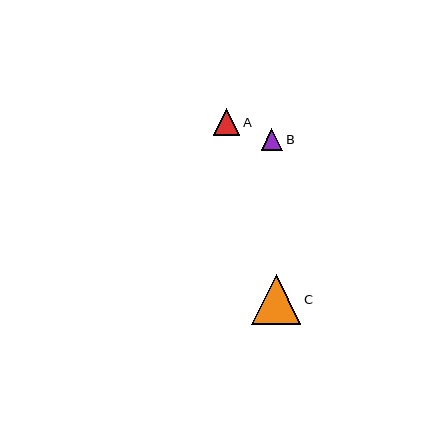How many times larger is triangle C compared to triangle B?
Triangle C is approximately 2.3 times the size of triangle B.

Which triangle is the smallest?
Triangle B is the smallest with a size of approximately 22 pixels.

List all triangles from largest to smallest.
From largest to smallest: C, A, B.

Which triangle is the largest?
Triangle C is the largest with a size of approximately 50 pixels.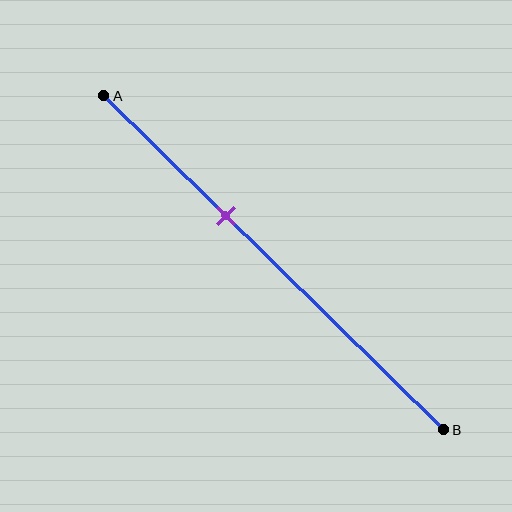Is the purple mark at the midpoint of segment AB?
No, the mark is at about 35% from A, not at the 50% midpoint.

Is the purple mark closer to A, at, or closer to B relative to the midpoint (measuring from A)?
The purple mark is closer to point A than the midpoint of segment AB.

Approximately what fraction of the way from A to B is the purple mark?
The purple mark is approximately 35% of the way from A to B.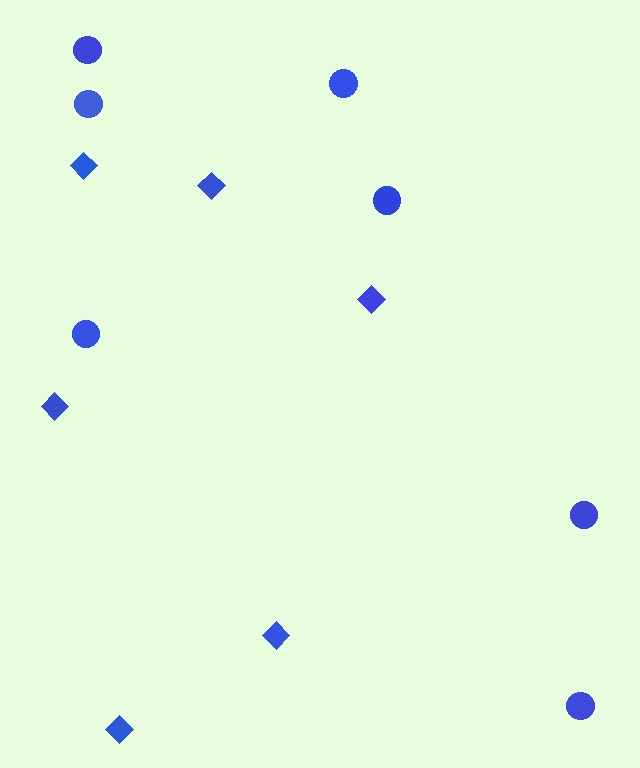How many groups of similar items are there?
There are 2 groups: one group of diamonds (6) and one group of circles (7).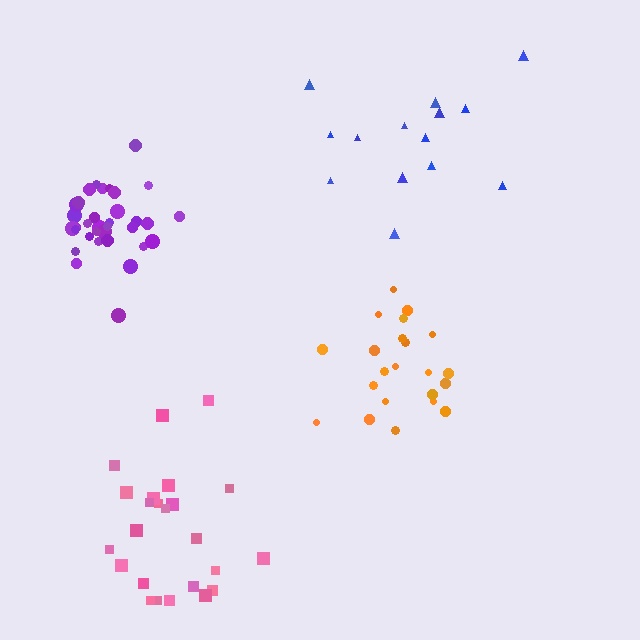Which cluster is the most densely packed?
Purple.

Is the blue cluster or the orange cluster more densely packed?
Orange.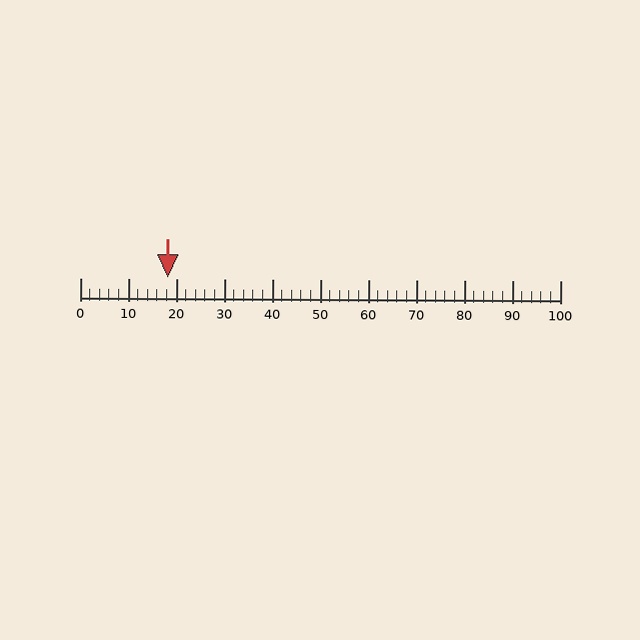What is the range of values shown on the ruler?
The ruler shows values from 0 to 100.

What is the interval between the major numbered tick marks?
The major tick marks are spaced 10 units apart.